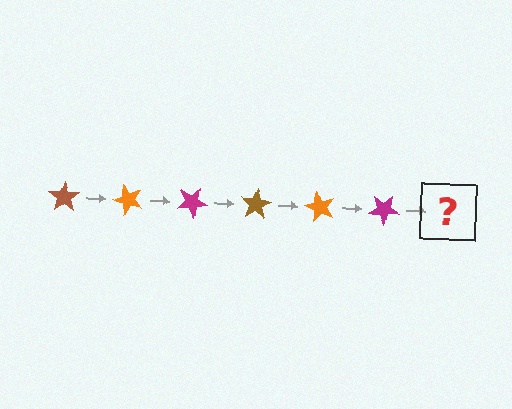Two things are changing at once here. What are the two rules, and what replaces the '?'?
The two rules are that it rotates 50 degrees each step and the color cycles through brown, orange, and magenta. The '?' should be a brown star, rotated 300 degrees from the start.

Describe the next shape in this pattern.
It should be a brown star, rotated 300 degrees from the start.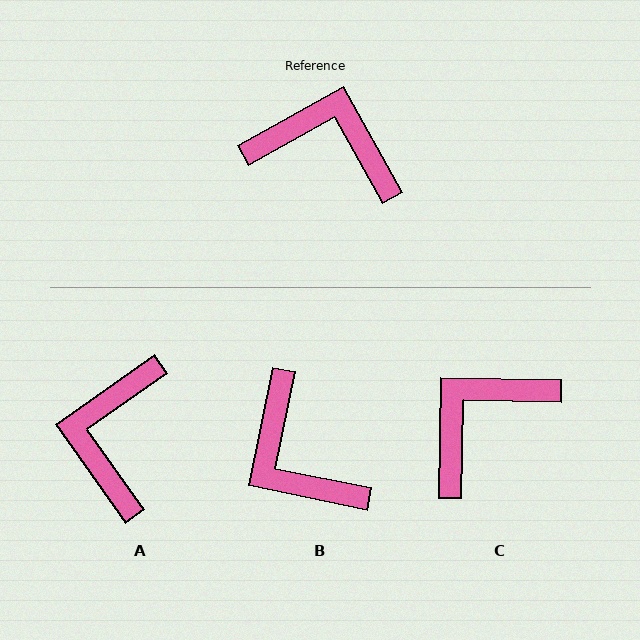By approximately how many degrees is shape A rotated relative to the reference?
Approximately 96 degrees counter-clockwise.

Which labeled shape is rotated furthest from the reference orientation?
B, about 139 degrees away.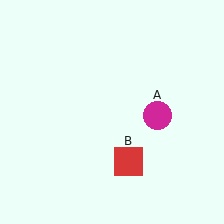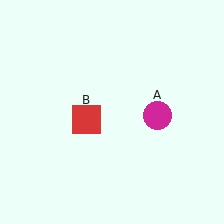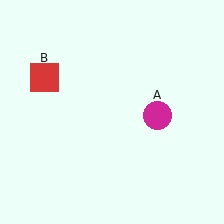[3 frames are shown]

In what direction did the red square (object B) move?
The red square (object B) moved up and to the left.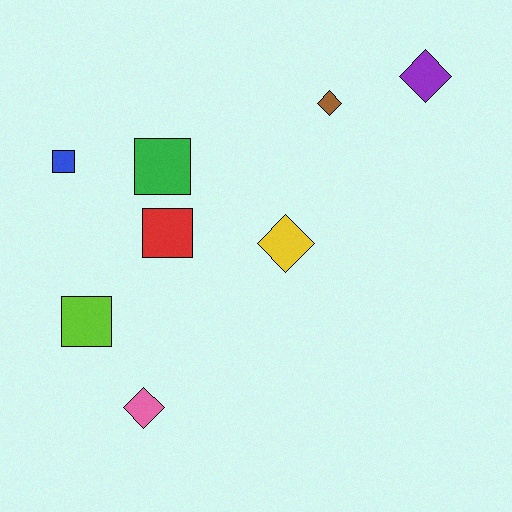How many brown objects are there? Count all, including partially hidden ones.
There is 1 brown object.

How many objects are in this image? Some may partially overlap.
There are 8 objects.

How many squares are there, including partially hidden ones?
There are 4 squares.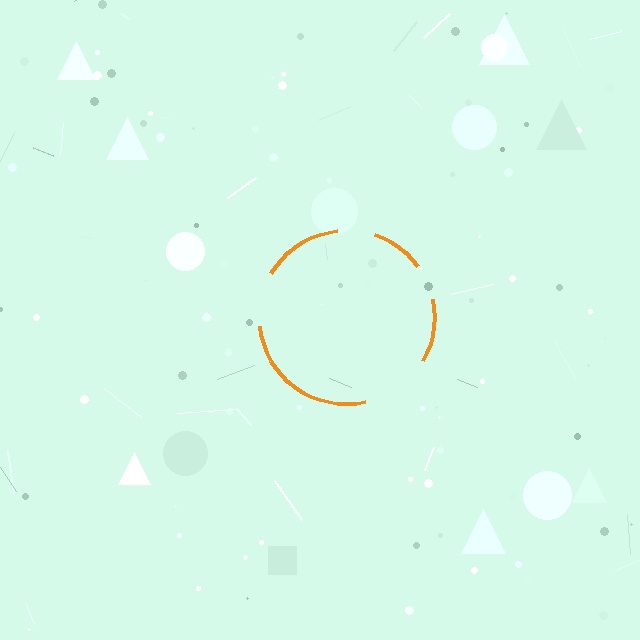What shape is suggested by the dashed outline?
The dashed outline suggests a circle.